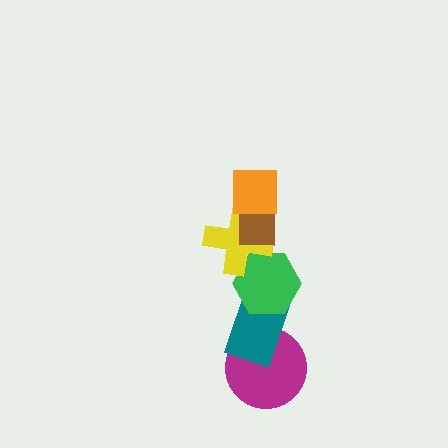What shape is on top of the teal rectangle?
The green hexagon is on top of the teal rectangle.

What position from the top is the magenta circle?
The magenta circle is 6th from the top.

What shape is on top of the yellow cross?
The brown square is on top of the yellow cross.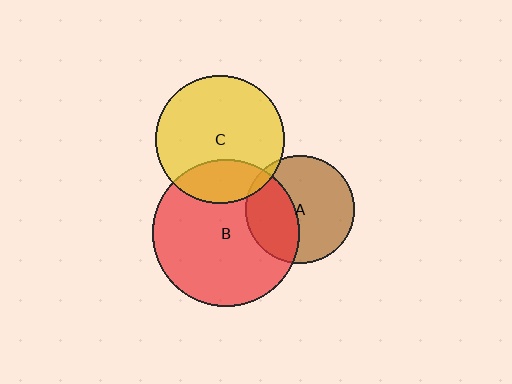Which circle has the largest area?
Circle B (red).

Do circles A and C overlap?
Yes.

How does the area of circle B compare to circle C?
Approximately 1.3 times.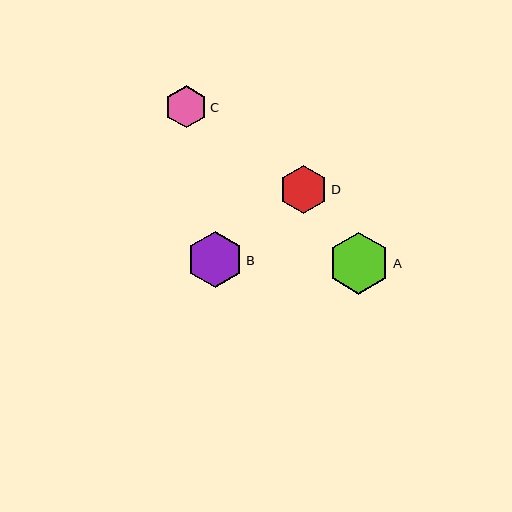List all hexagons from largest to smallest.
From largest to smallest: A, B, D, C.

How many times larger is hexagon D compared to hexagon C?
Hexagon D is approximately 1.1 times the size of hexagon C.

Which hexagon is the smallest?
Hexagon C is the smallest with a size of approximately 42 pixels.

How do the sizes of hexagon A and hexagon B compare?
Hexagon A and hexagon B are approximately the same size.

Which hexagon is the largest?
Hexagon A is the largest with a size of approximately 61 pixels.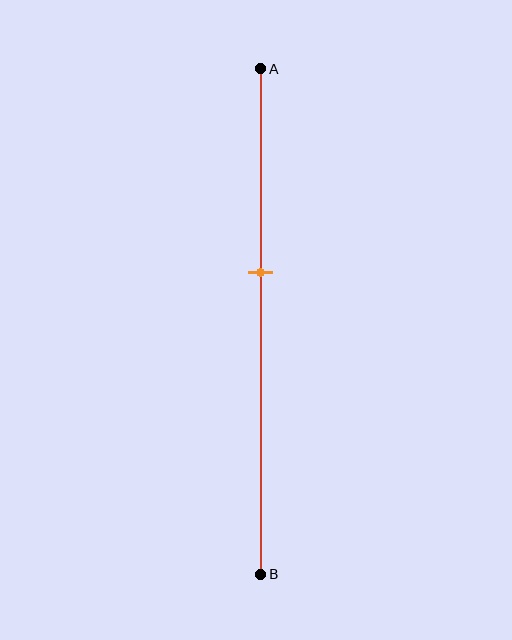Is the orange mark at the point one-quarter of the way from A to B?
No, the mark is at about 40% from A, not at the 25% one-quarter point.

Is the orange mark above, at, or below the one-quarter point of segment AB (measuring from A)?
The orange mark is below the one-quarter point of segment AB.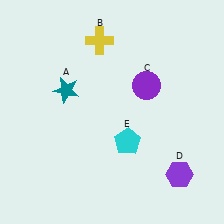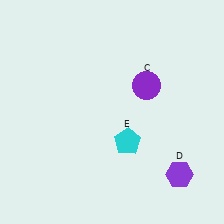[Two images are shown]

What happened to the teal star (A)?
The teal star (A) was removed in Image 2. It was in the top-left area of Image 1.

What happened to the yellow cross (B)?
The yellow cross (B) was removed in Image 2. It was in the top-left area of Image 1.